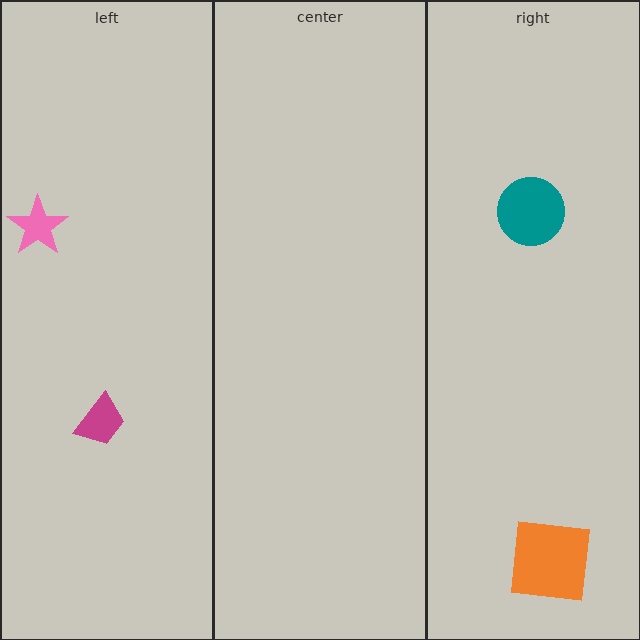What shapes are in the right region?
The teal circle, the orange square.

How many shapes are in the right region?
2.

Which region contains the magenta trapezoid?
The left region.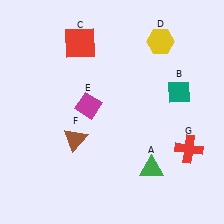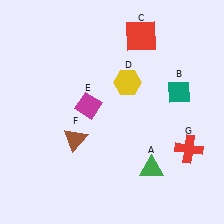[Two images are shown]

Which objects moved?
The objects that moved are: the red square (C), the yellow hexagon (D).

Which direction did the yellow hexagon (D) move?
The yellow hexagon (D) moved down.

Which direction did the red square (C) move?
The red square (C) moved right.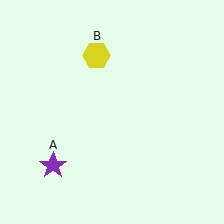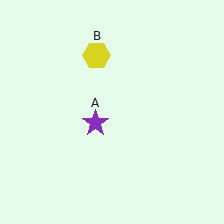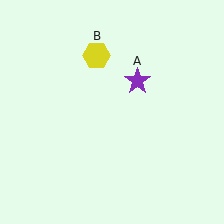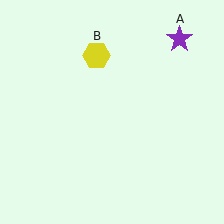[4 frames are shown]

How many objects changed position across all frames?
1 object changed position: purple star (object A).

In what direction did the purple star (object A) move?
The purple star (object A) moved up and to the right.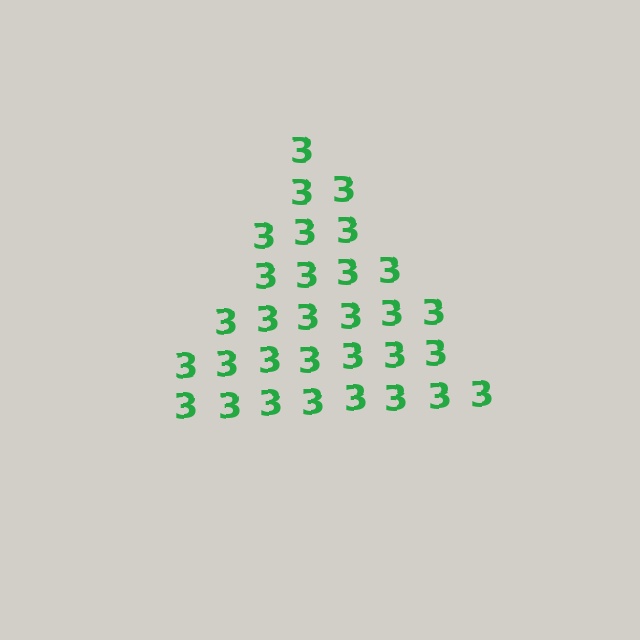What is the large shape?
The large shape is a triangle.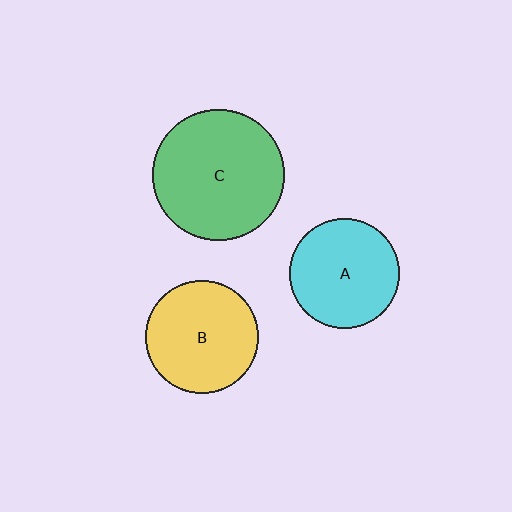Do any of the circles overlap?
No, none of the circles overlap.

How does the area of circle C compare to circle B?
Approximately 1.4 times.